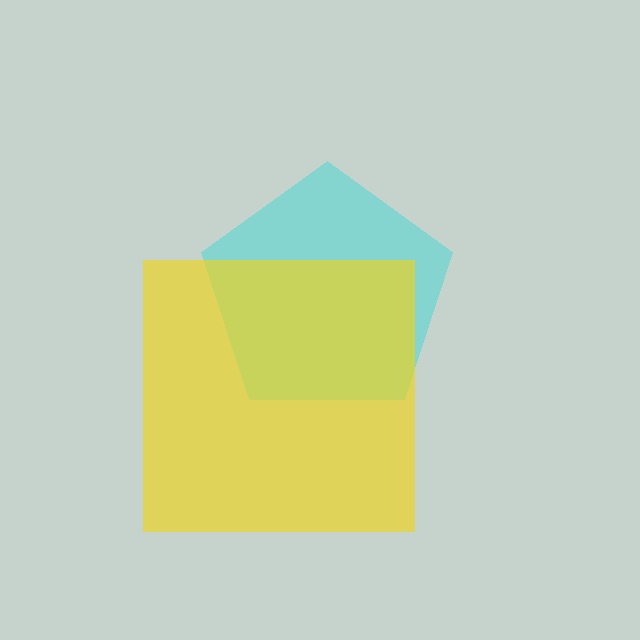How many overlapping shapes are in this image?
There are 2 overlapping shapes in the image.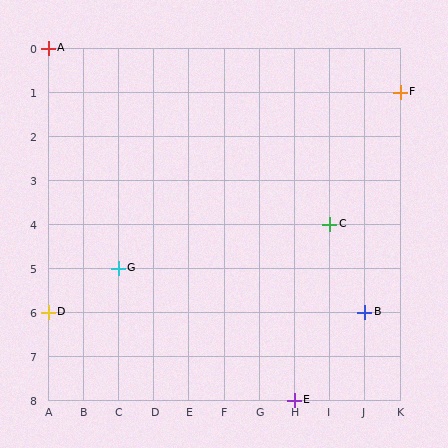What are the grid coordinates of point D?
Point D is at grid coordinates (A, 6).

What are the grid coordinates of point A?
Point A is at grid coordinates (A, 0).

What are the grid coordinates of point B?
Point B is at grid coordinates (J, 6).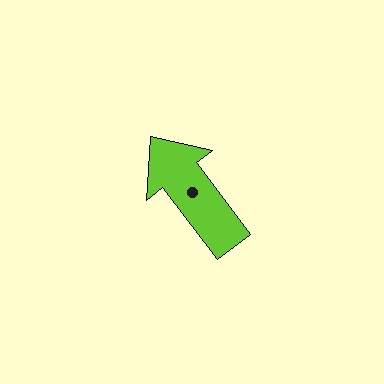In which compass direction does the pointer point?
Northwest.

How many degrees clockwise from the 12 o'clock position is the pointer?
Approximately 323 degrees.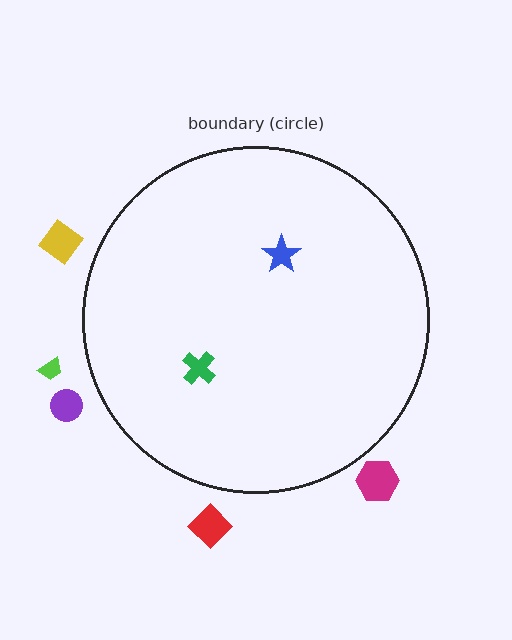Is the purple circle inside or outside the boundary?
Outside.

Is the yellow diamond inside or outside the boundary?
Outside.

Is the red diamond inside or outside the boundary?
Outside.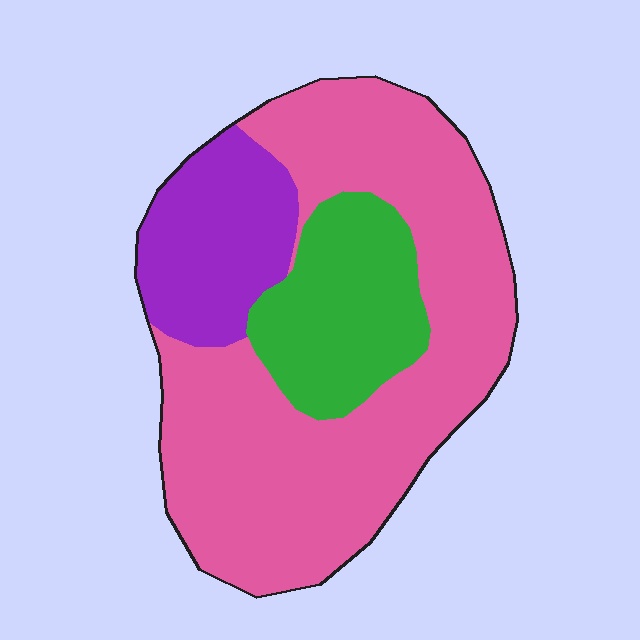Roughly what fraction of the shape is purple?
Purple takes up about one sixth (1/6) of the shape.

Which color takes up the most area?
Pink, at roughly 65%.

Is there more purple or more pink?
Pink.